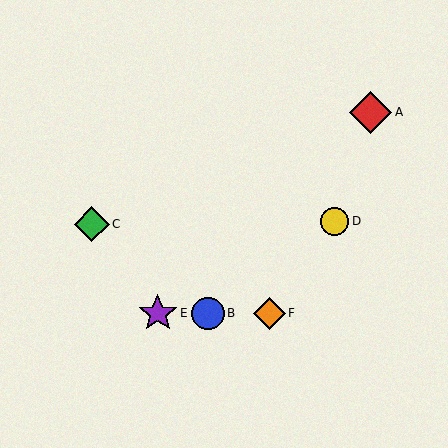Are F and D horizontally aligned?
No, F is at y≈313 and D is at y≈221.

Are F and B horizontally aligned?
Yes, both are at y≈313.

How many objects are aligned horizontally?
3 objects (B, E, F) are aligned horizontally.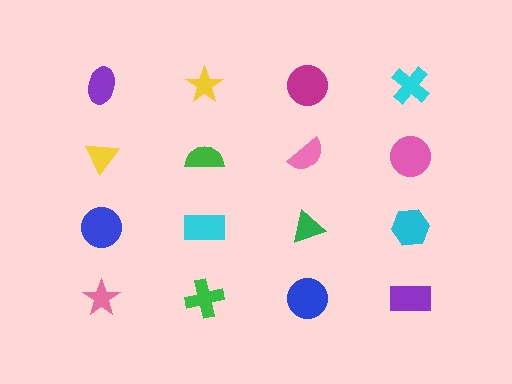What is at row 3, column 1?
A blue circle.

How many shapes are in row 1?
4 shapes.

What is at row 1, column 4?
A cyan cross.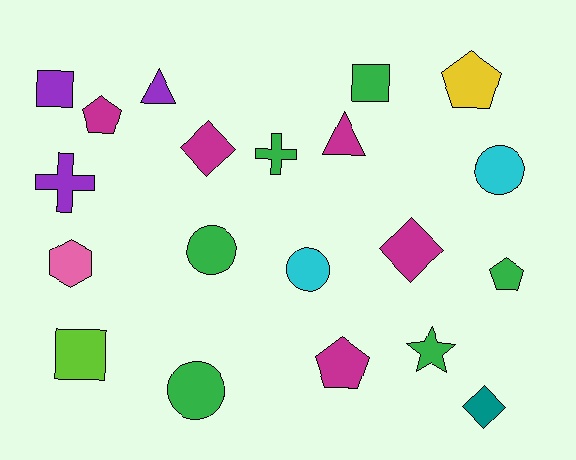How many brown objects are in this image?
There are no brown objects.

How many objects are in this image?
There are 20 objects.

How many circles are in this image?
There are 4 circles.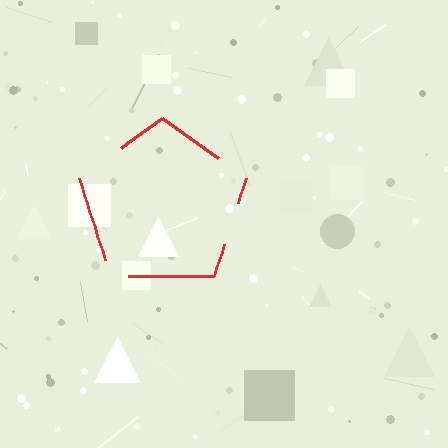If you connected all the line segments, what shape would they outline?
They would outline a pentagon.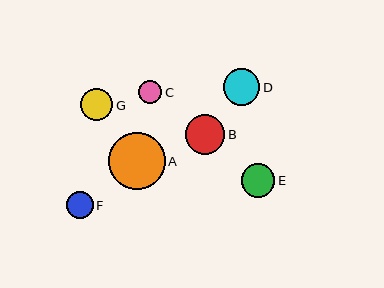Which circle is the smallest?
Circle C is the smallest with a size of approximately 23 pixels.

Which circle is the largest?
Circle A is the largest with a size of approximately 57 pixels.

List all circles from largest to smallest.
From largest to smallest: A, B, D, E, G, F, C.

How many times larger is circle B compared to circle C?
Circle B is approximately 1.7 times the size of circle C.